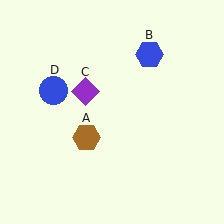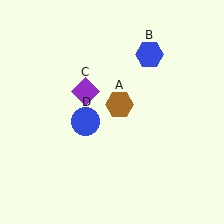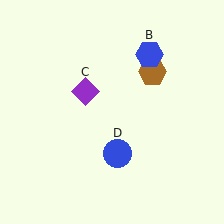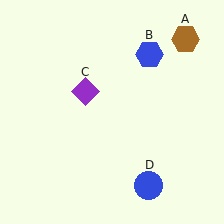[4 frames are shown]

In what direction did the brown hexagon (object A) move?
The brown hexagon (object A) moved up and to the right.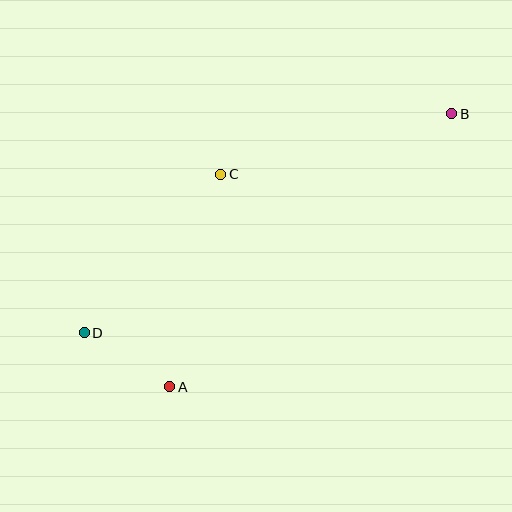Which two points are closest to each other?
Points A and D are closest to each other.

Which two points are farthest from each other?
Points B and D are farthest from each other.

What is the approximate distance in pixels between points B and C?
The distance between B and C is approximately 239 pixels.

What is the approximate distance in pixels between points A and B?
The distance between A and B is approximately 392 pixels.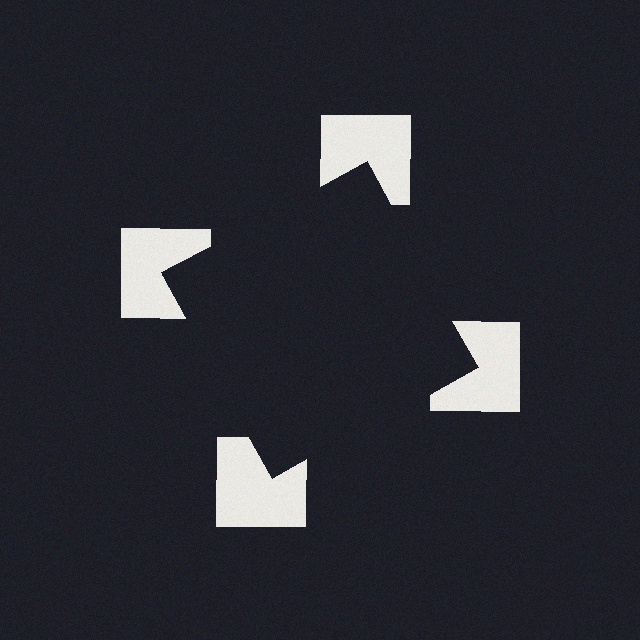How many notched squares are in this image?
There are 4 — one at each vertex of the illusory square.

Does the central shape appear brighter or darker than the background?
It typically appears slightly darker than the background, even though no actual brightness change is drawn.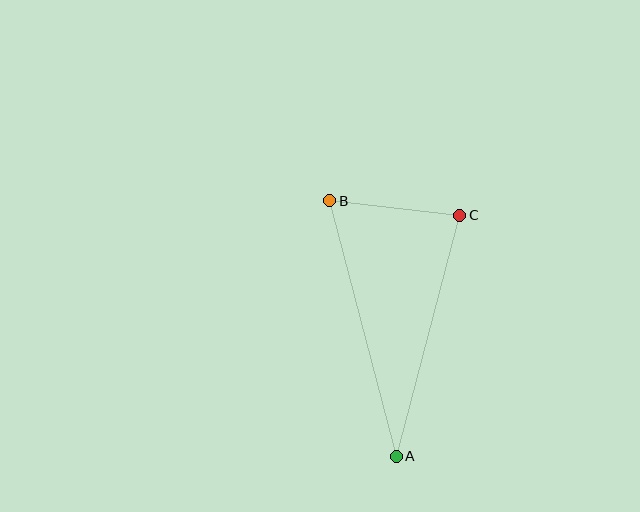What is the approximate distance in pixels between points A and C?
The distance between A and C is approximately 249 pixels.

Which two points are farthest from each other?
Points A and B are farthest from each other.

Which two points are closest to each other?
Points B and C are closest to each other.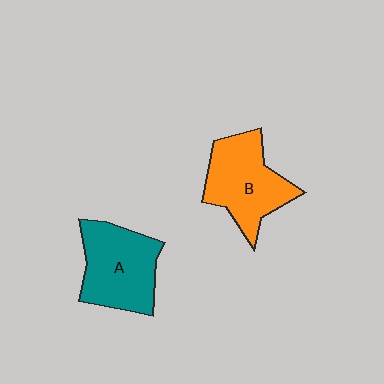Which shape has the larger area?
Shape A (teal).